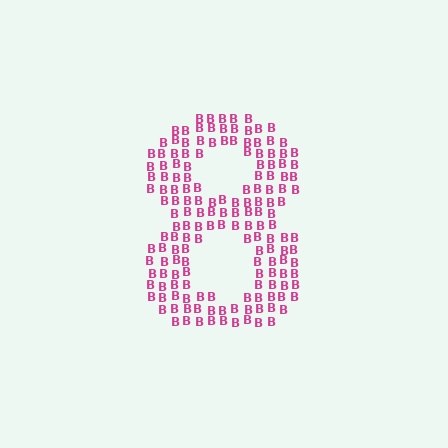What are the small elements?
The small elements are letter B's.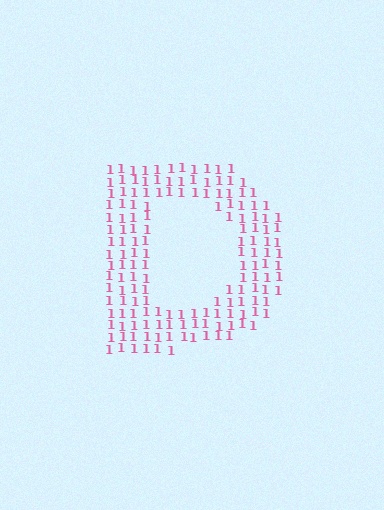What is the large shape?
The large shape is the letter D.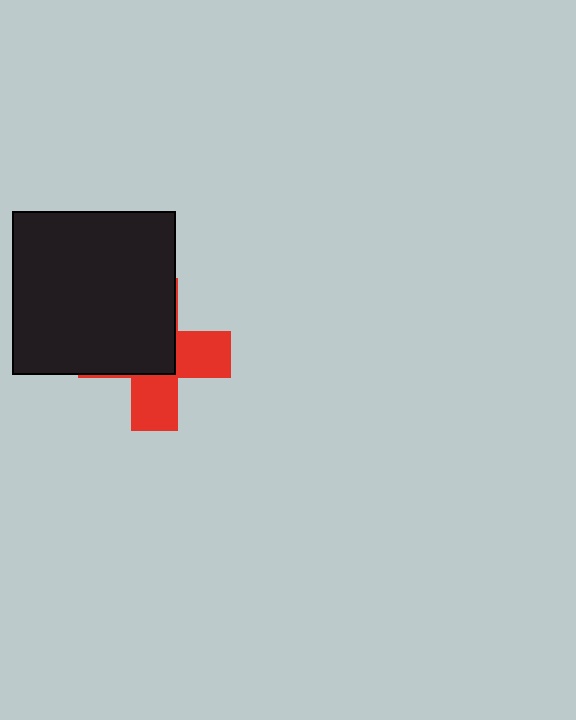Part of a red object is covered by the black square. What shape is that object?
It is a cross.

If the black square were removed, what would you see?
You would see the complete red cross.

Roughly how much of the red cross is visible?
A small part of it is visible (roughly 45%).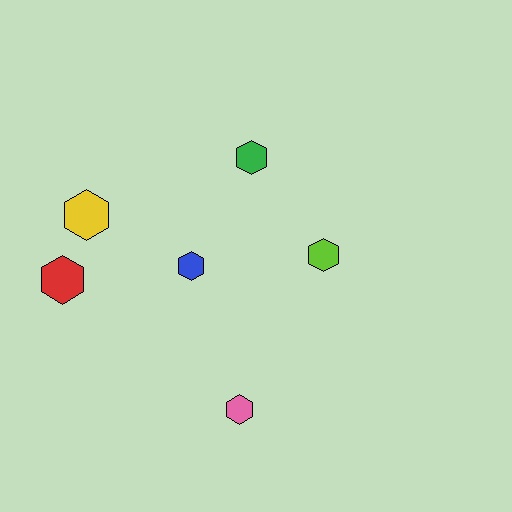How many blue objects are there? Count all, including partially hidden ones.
There is 1 blue object.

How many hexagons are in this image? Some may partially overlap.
There are 6 hexagons.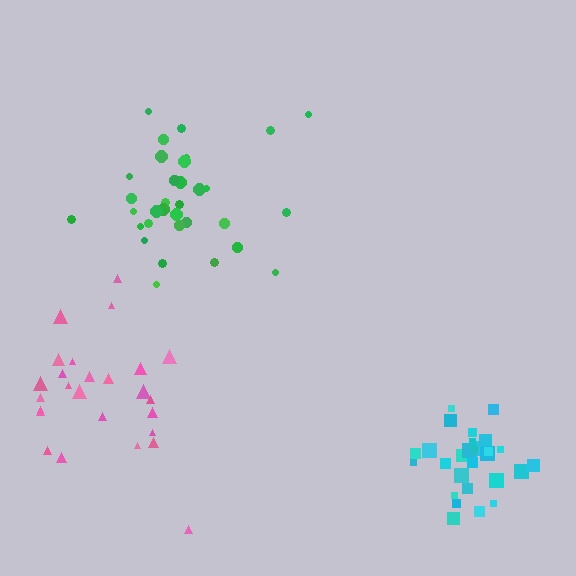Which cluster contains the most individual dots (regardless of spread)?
Green (33).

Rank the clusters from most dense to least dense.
cyan, green, pink.